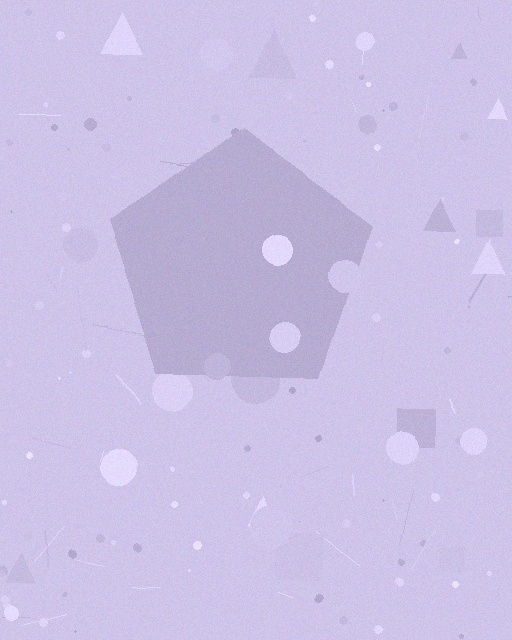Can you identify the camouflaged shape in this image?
The camouflaged shape is a pentagon.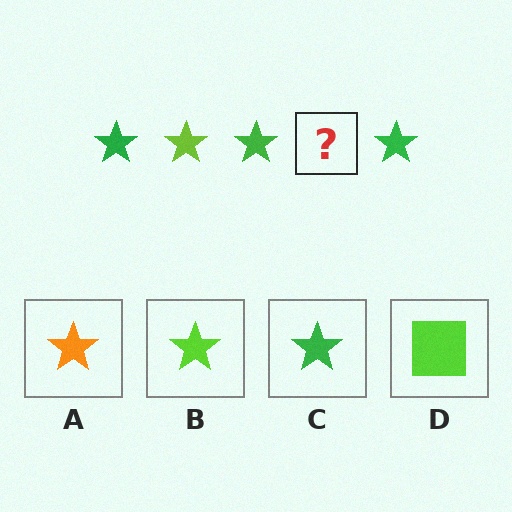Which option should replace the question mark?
Option B.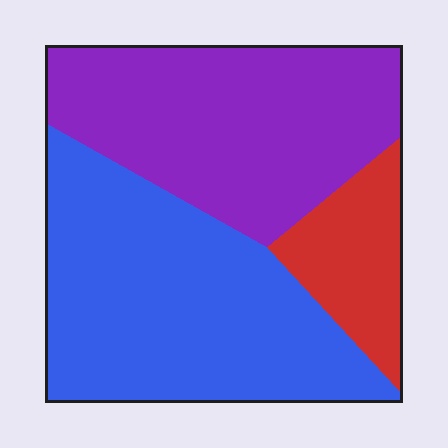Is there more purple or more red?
Purple.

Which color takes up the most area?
Blue, at roughly 45%.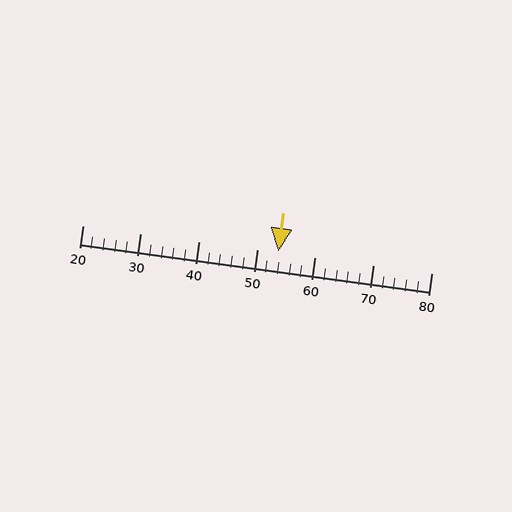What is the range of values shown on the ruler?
The ruler shows values from 20 to 80.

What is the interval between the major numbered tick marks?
The major tick marks are spaced 10 units apart.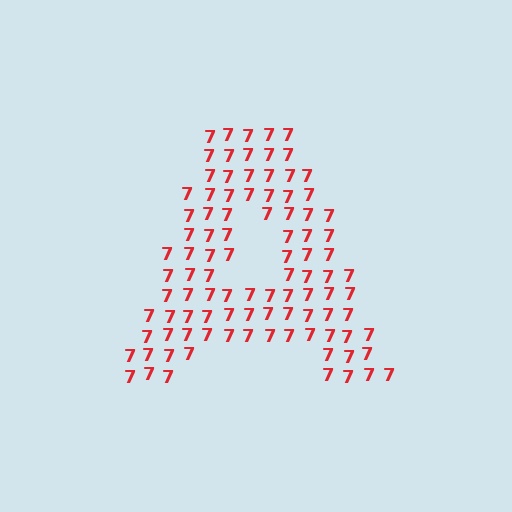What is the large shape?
The large shape is the letter A.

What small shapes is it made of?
It is made of small digit 7's.